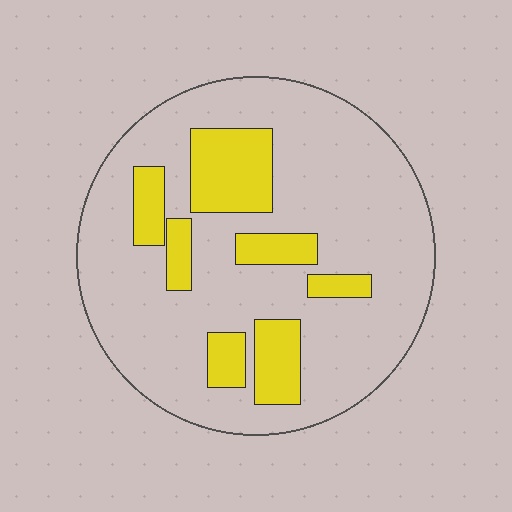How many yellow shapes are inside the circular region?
7.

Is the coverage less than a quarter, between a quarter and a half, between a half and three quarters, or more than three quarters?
Less than a quarter.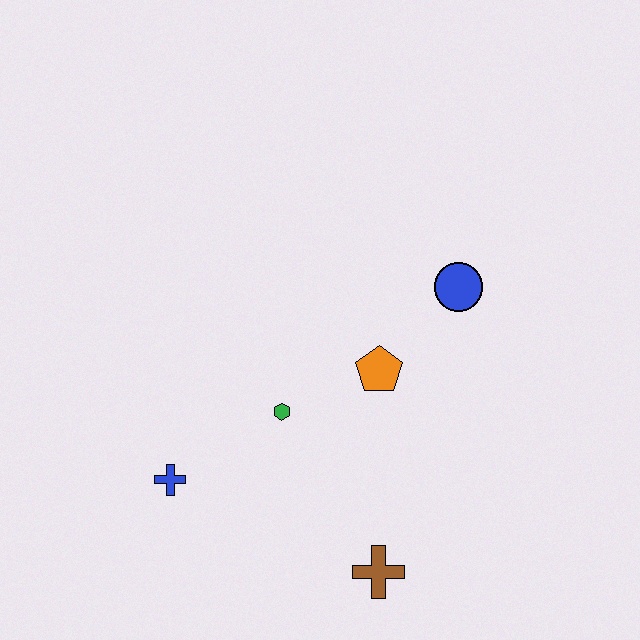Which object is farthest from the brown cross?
The blue circle is farthest from the brown cross.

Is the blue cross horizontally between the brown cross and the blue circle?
No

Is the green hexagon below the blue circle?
Yes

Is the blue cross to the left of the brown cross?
Yes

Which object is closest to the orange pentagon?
The green hexagon is closest to the orange pentagon.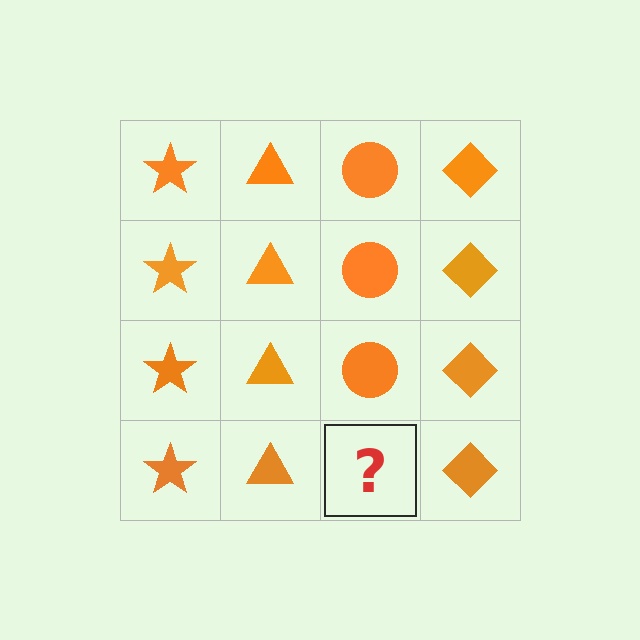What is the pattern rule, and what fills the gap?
The rule is that each column has a consistent shape. The gap should be filled with an orange circle.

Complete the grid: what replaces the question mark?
The question mark should be replaced with an orange circle.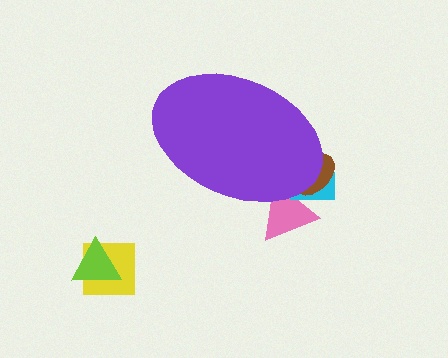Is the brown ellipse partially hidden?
Yes, the brown ellipse is partially hidden behind the purple ellipse.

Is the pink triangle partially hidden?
Yes, the pink triangle is partially hidden behind the purple ellipse.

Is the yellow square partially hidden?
No, the yellow square is fully visible.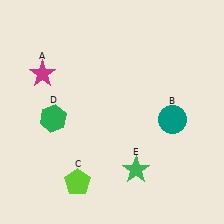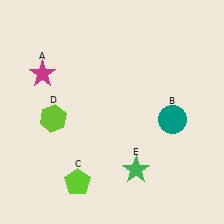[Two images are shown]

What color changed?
The hexagon (D) changed from green in Image 1 to lime in Image 2.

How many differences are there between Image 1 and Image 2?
There is 1 difference between the two images.